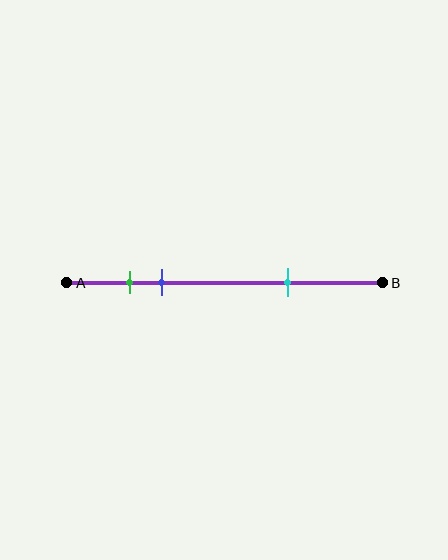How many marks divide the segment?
There are 3 marks dividing the segment.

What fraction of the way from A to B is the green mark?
The green mark is approximately 20% (0.2) of the way from A to B.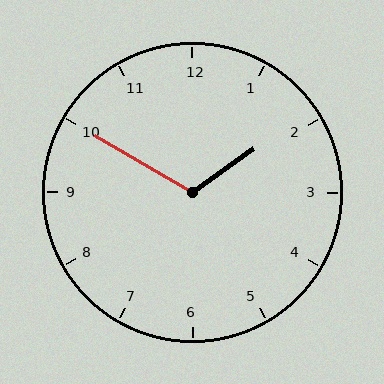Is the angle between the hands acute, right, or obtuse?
It is obtuse.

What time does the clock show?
1:50.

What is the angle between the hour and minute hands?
Approximately 115 degrees.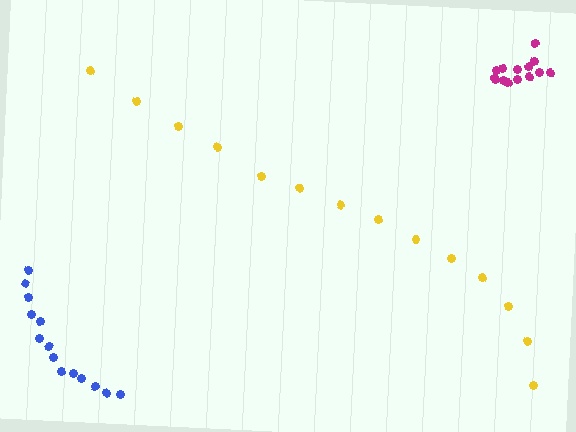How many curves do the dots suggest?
There are 3 distinct paths.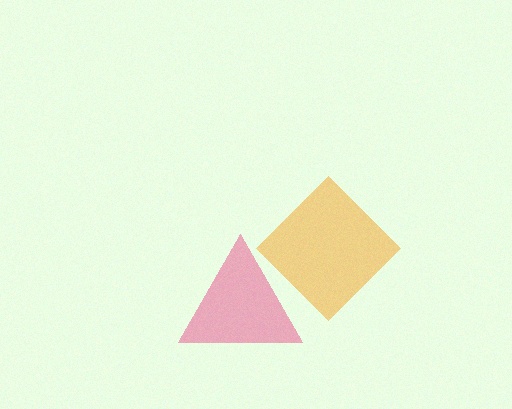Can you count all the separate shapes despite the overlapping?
Yes, there are 2 separate shapes.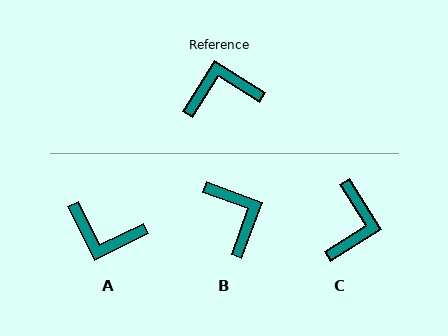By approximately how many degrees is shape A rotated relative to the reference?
Approximately 149 degrees counter-clockwise.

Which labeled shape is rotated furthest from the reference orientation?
A, about 149 degrees away.